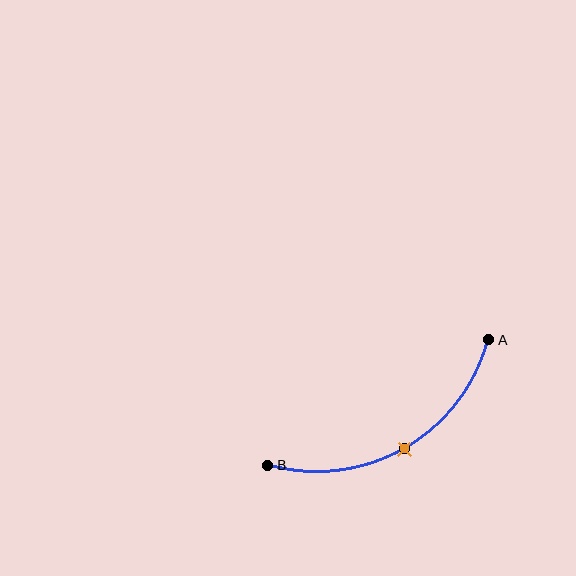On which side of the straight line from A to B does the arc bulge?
The arc bulges below the straight line connecting A and B.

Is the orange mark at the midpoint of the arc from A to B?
Yes. The orange mark lies on the arc at equal arc-length from both A and B — it is the arc midpoint.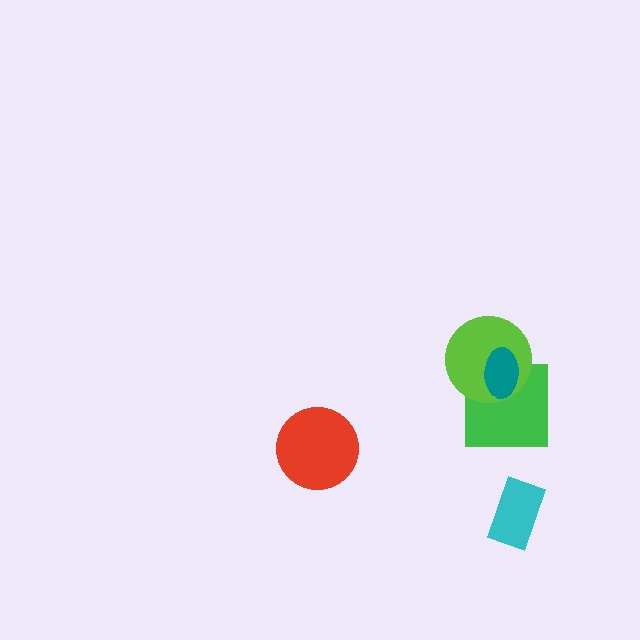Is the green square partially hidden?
Yes, it is partially covered by another shape.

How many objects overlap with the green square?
2 objects overlap with the green square.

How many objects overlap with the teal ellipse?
2 objects overlap with the teal ellipse.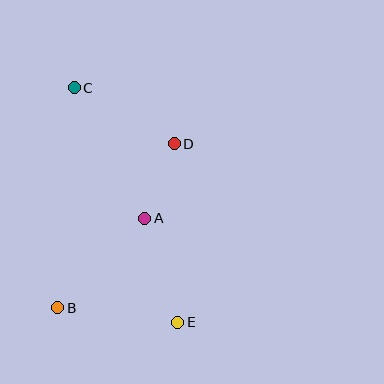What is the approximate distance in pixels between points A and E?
The distance between A and E is approximately 109 pixels.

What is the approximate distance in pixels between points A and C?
The distance between A and C is approximately 149 pixels.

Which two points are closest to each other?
Points A and D are closest to each other.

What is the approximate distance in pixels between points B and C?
The distance between B and C is approximately 221 pixels.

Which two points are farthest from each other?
Points C and E are farthest from each other.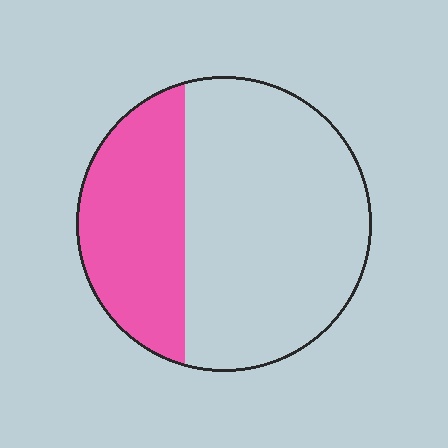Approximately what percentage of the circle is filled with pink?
Approximately 35%.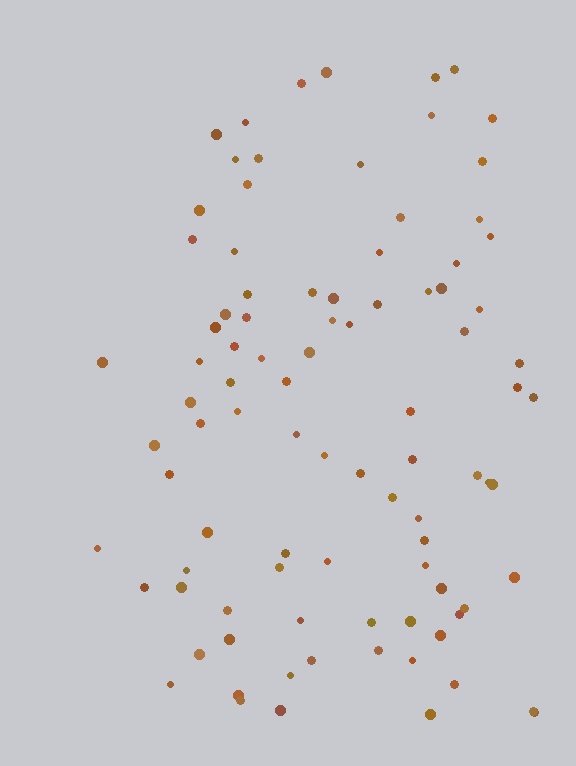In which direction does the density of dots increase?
From left to right, with the right side densest.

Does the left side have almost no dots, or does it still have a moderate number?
Still a moderate number, just noticeably fewer than the right.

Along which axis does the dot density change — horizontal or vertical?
Horizontal.